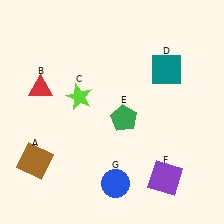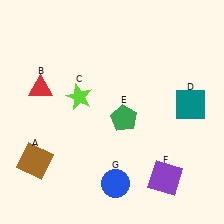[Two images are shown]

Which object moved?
The teal square (D) moved down.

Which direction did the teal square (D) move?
The teal square (D) moved down.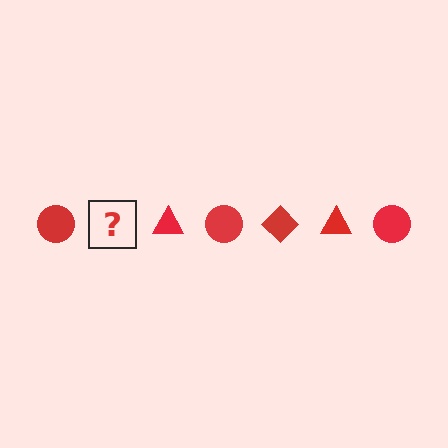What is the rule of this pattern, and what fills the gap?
The rule is that the pattern cycles through circle, diamond, triangle shapes in red. The gap should be filled with a red diamond.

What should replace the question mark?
The question mark should be replaced with a red diamond.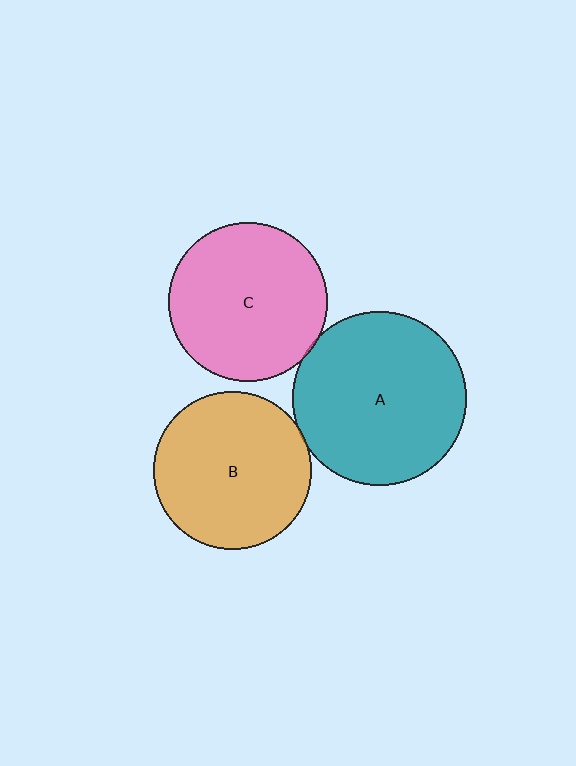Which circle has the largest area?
Circle A (teal).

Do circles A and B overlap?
Yes.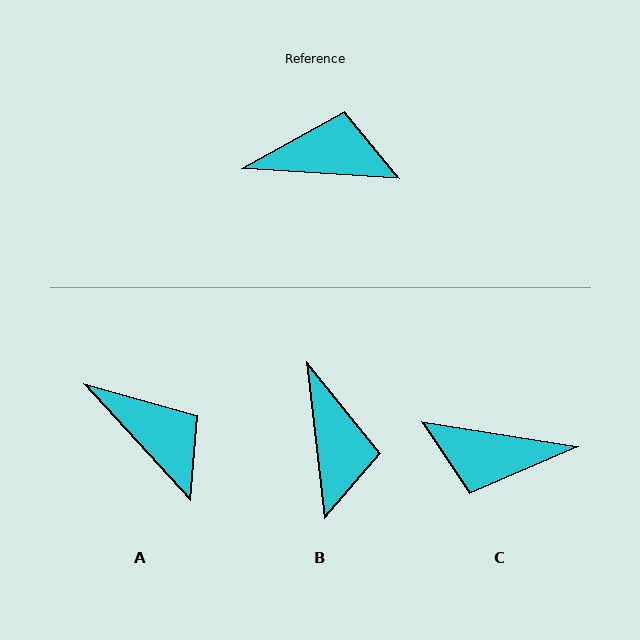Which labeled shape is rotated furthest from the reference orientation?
C, about 175 degrees away.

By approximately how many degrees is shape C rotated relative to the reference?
Approximately 175 degrees counter-clockwise.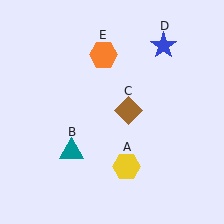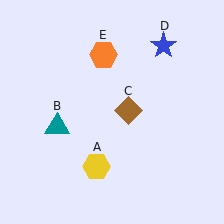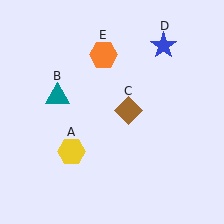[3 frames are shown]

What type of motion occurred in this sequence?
The yellow hexagon (object A), teal triangle (object B) rotated clockwise around the center of the scene.